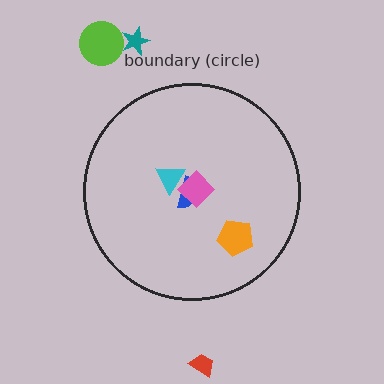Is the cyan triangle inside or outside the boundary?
Inside.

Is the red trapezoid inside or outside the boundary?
Outside.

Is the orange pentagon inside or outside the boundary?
Inside.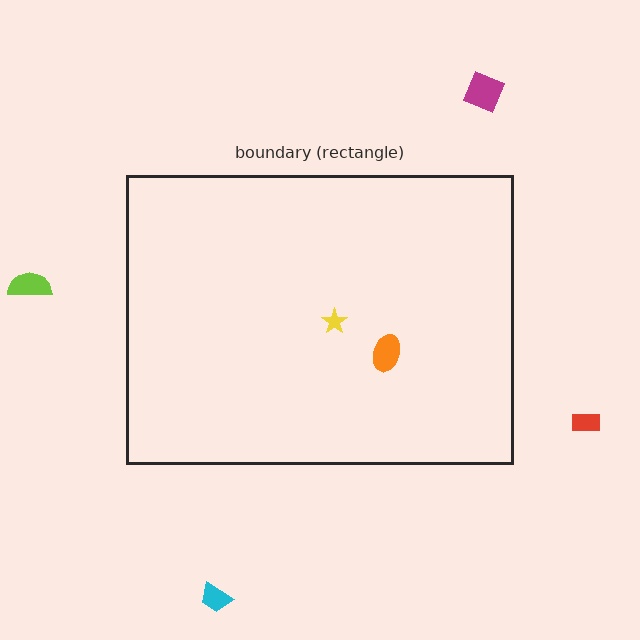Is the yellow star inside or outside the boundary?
Inside.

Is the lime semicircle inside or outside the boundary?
Outside.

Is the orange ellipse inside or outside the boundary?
Inside.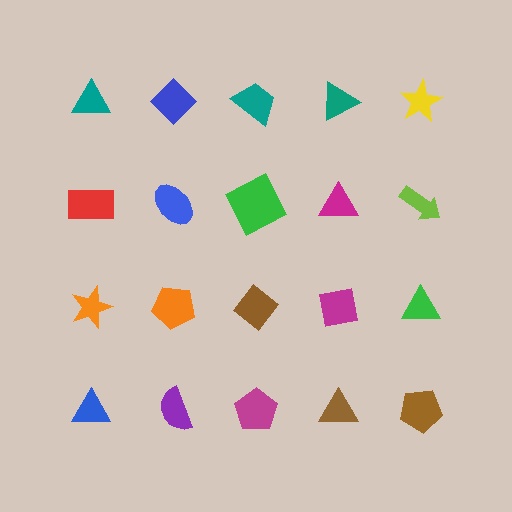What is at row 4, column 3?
A magenta pentagon.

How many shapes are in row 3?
5 shapes.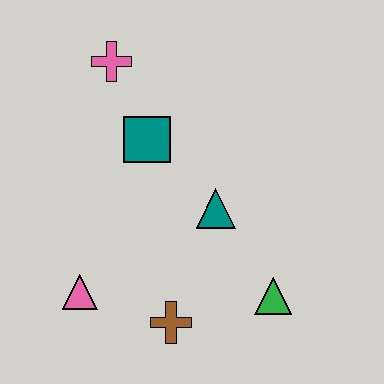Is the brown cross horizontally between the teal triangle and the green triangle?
No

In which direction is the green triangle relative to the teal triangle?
The green triangle is below the teal triangle.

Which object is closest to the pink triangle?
The brown cross is closest to the pink triangle.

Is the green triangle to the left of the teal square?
No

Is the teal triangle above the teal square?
No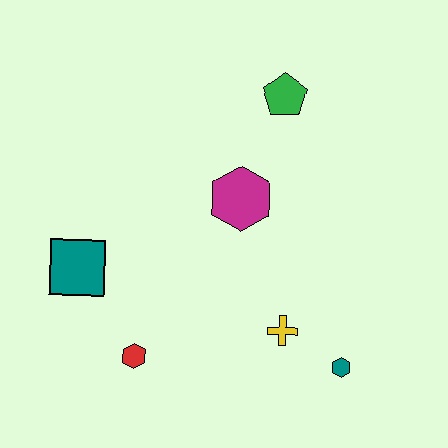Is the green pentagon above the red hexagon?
Yes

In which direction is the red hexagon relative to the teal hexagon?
The red hexagon is to the left of the teal hexagon.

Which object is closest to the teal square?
The red hexagon is closest to the teal square.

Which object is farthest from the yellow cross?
The green pentagon is farthest from the yellow cross.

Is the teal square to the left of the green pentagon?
Yes